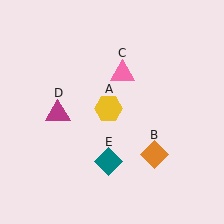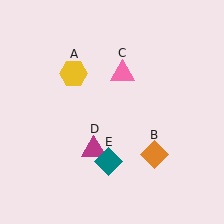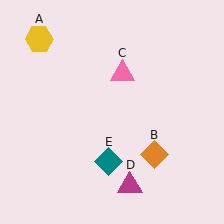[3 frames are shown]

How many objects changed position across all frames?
2 objects changed position: yellow hexagon (object A), magenta triangle (object D).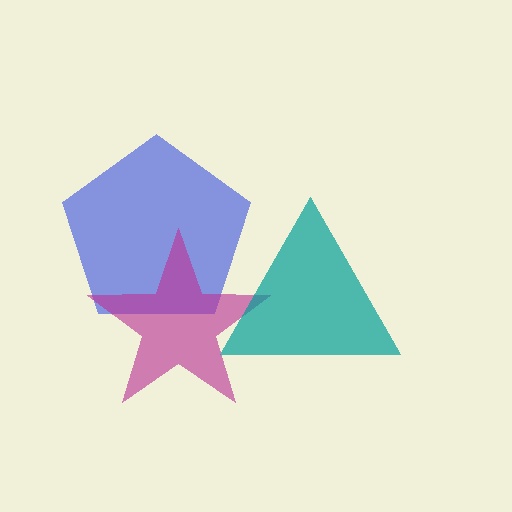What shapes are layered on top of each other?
The layered shapes are: a blue pentagon, a magenta star, a teal triangle.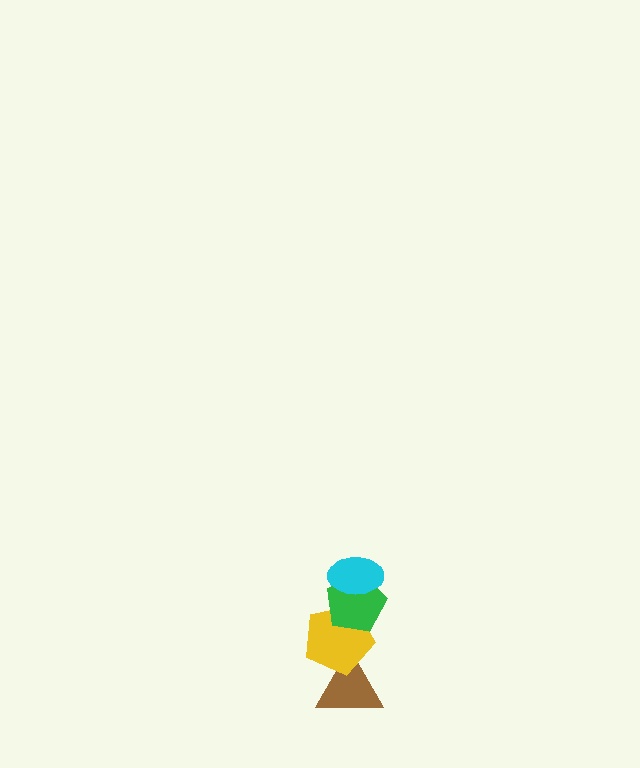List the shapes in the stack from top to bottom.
From top to bottom: the cyan ellipse, the green pentagon, the yellow pentagon, the brown triangle.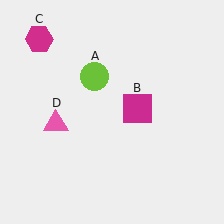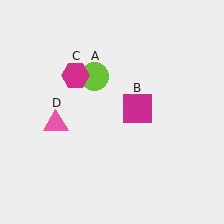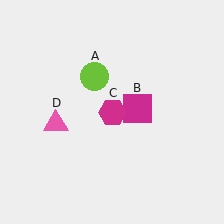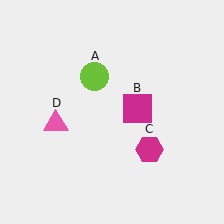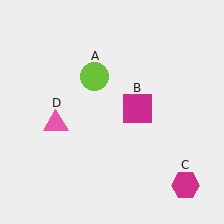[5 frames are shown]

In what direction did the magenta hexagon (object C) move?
The magenta hexagon (object C) moved down and to the right.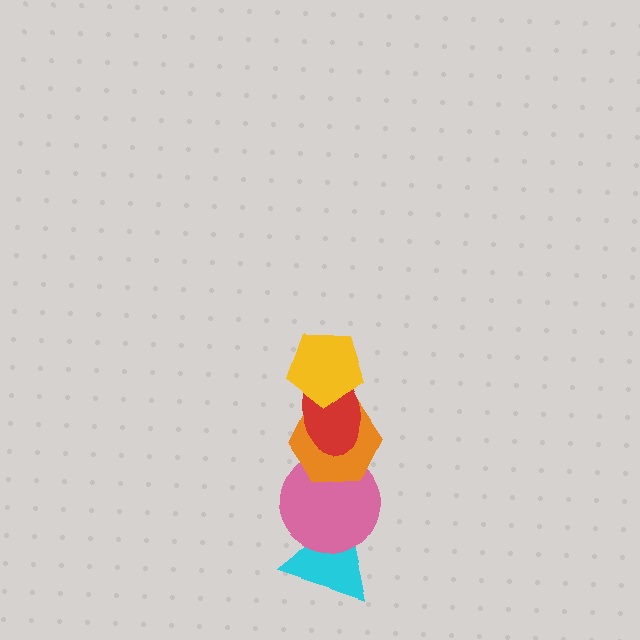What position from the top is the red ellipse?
The red ellipse is 2nd from the top.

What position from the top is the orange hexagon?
The orange hexagon is 3rd from the top.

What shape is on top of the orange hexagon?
The red ellipse is on top of the orange hexagon.